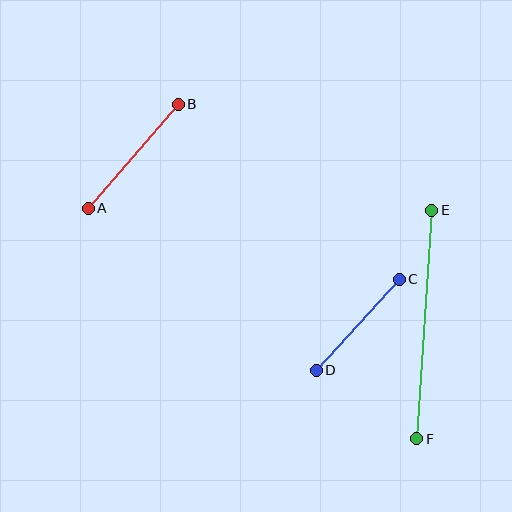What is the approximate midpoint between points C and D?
The midpoint is at approximately (358, 325) pixels.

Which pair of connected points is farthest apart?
Points E and F are farthest apart.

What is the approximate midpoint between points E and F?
The midpoint is at approximately (424, 325) pixels.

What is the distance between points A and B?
The distance is approximately 137 pixels.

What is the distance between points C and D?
The distance is approximately 123 pixels.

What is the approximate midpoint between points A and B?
The midpoint is at approximately (133, 156) pixels.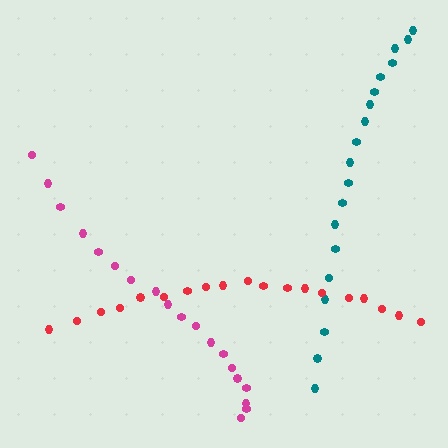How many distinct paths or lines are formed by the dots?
There are 3 distinct paths.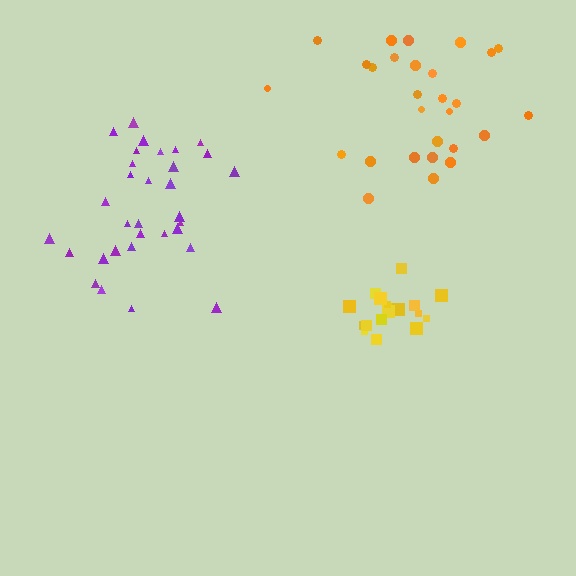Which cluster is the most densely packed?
Yellow.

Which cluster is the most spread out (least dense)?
Orange.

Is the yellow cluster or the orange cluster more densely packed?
Yellow.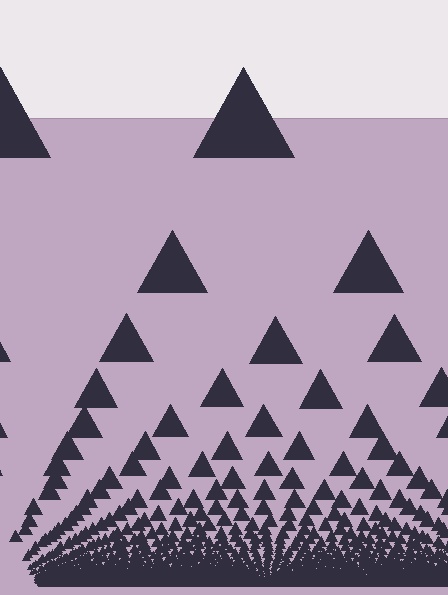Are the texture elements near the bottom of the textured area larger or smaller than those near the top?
Smaller. The gradient is inverted — elements near the bottom are smaller and denser.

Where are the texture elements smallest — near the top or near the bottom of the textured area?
Near the bottom.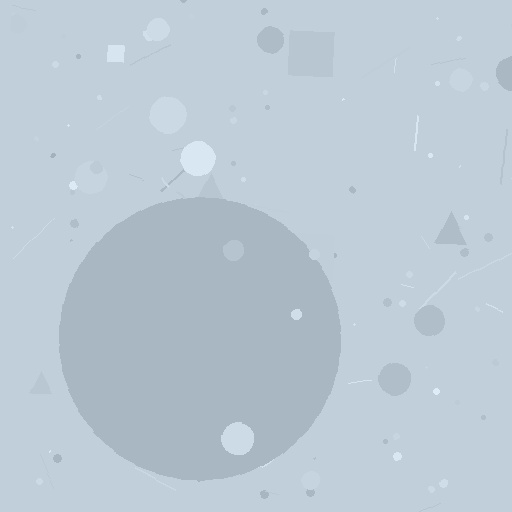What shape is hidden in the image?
A circle is hidden in the image.